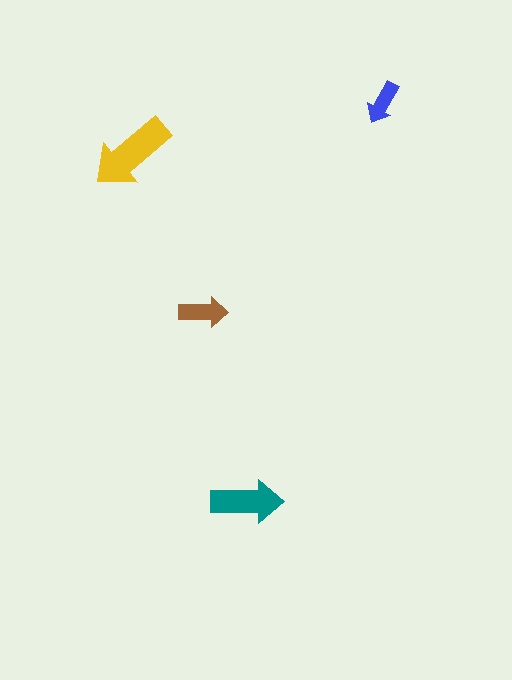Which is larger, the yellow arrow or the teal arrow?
The yellow one.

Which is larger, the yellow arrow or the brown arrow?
The yellow one.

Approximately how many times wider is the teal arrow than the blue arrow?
About 1.5 times wider.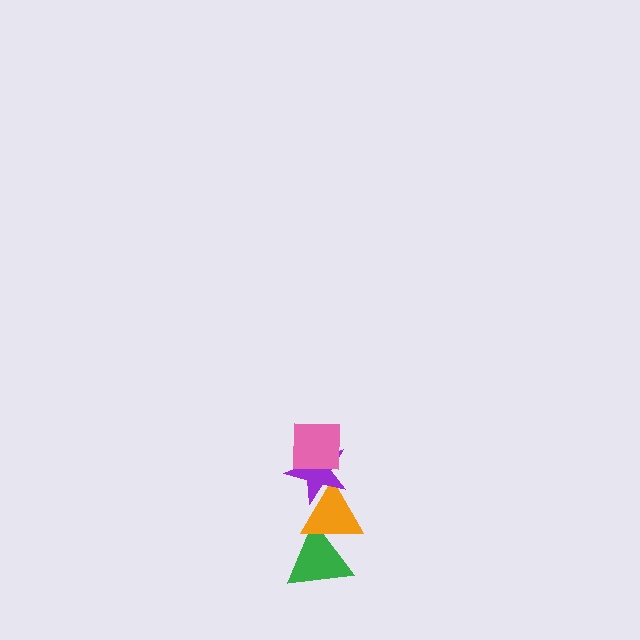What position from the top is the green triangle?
The green triangle is 4th from the top.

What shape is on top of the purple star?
The pink square is on top of the purple star.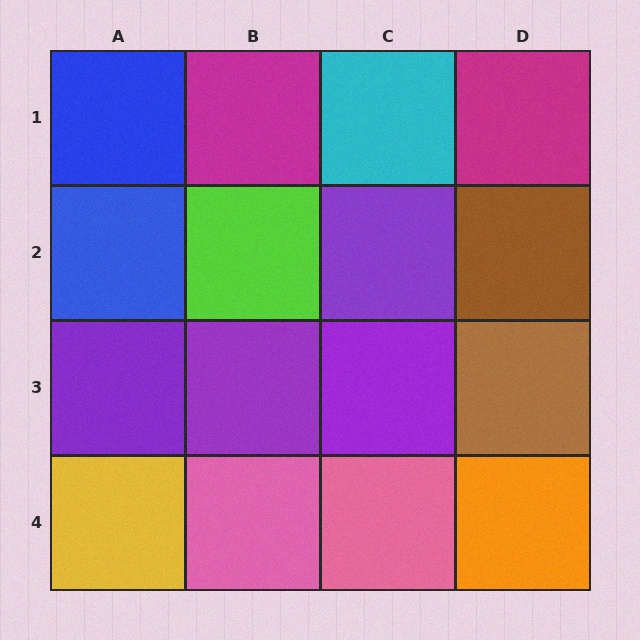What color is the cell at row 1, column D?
Magenta.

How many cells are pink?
2 cells are pink.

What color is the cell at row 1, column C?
Cyan.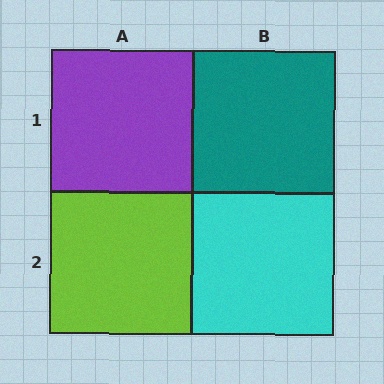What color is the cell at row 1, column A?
Purple.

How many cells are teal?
1 cell is teal.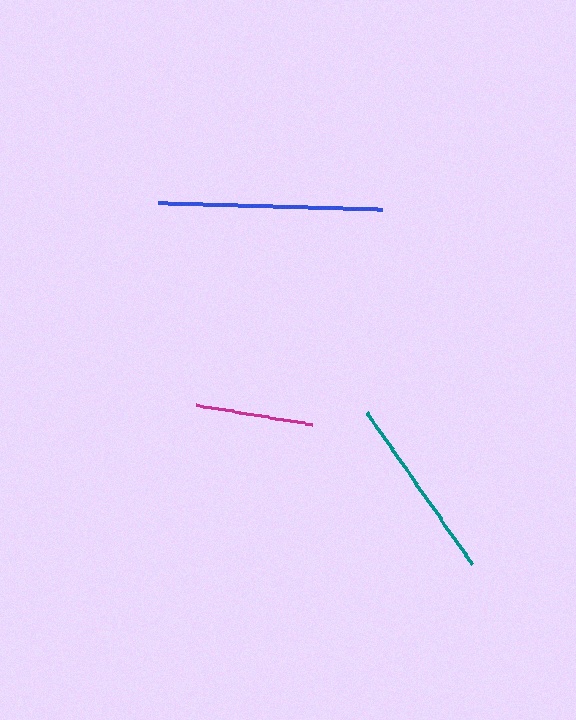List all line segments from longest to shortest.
From longest to shortest: blue, teal, magenta.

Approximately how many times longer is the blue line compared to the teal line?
The blue line is approximately 1.2 times the length of the teal line.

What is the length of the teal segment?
The teal segment is approximately 185 pixels long.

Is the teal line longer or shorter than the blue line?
The blue line is longer than the teal line.